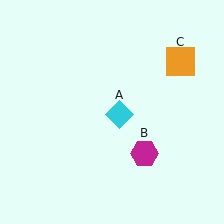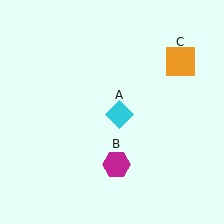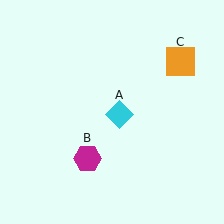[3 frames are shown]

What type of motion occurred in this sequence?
The magenta hexagon (object B) rotated clockwise around the center of the scene.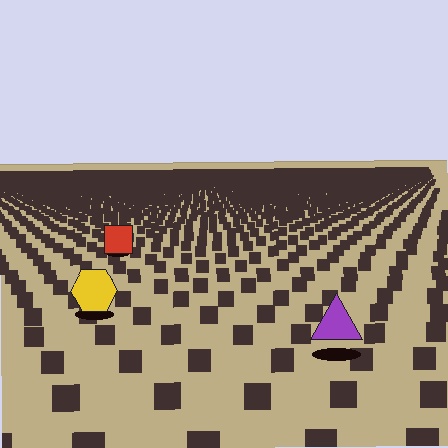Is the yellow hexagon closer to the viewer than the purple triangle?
No. The purple triangle is closer — you can tell from the texture gradient: the ground texture is coarser near it.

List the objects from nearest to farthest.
From nearest to farthest: the purple triangle, the yellow hexagon, the red square.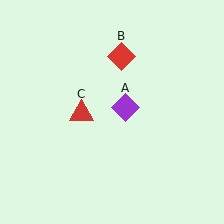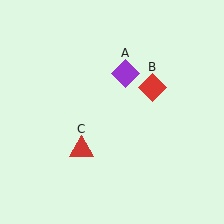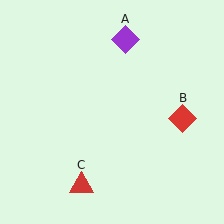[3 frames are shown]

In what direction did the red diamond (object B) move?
The red diamond (object B) moved down and to the right.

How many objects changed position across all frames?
3 objects changed position: purple diamond (object A), red diamond (object B), red triangle (object C).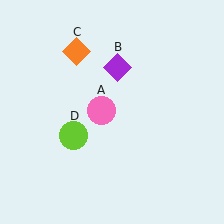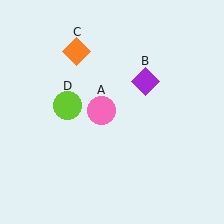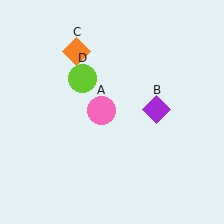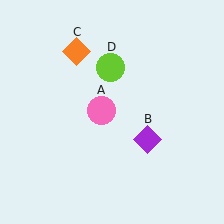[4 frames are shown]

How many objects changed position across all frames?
2 objects changed position: purple diamond (object B), lime circle (object D).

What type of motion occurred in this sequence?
The purple diamond (object B), lime circle (object D) rotated clockwise around the center of the scene.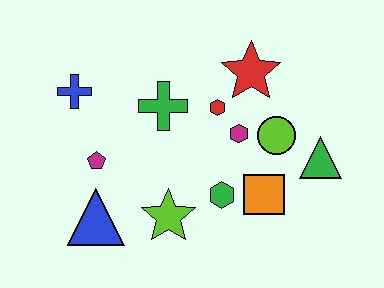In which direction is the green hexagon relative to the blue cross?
The green hexagon is to the right of the blue cross.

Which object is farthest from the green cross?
The green triangle is farthest from the green cross.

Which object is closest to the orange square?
The green hexagon is closest to the orange square.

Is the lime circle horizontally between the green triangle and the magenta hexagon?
Yes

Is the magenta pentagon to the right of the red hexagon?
No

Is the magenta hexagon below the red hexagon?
Yes